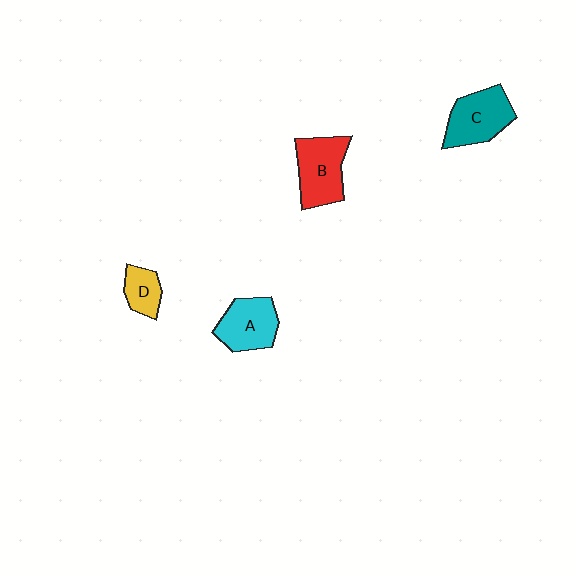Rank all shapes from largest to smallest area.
From largest to smallest: B (red), C (teal), A (cyan), D (yellow).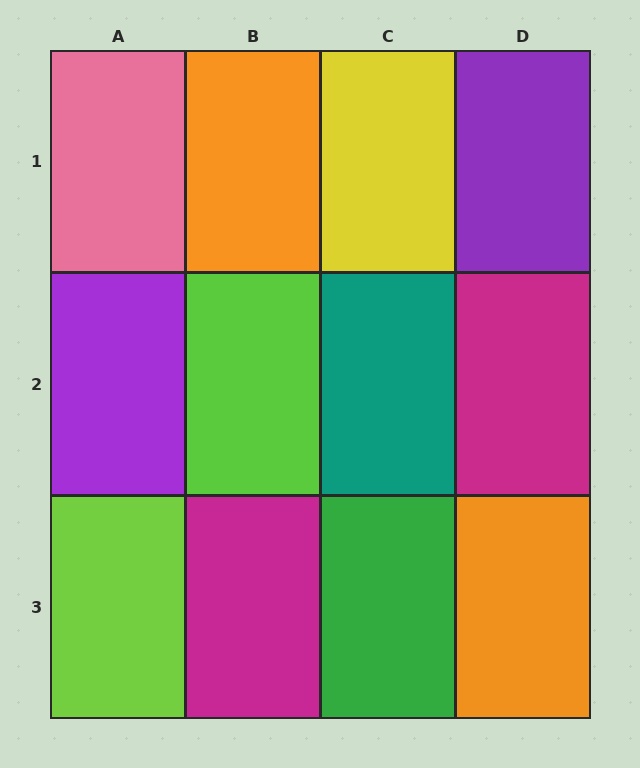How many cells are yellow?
1 cell is yellow.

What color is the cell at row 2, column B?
Lime.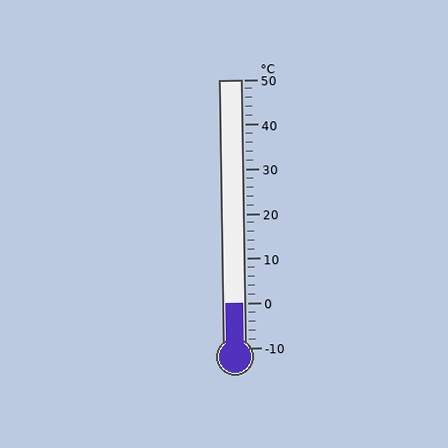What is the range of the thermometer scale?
The thermometer scale ranges from -10°C to 50°C.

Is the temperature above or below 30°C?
The temperature is below 30°C.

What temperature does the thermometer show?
The thermometer shows approximately 0°C.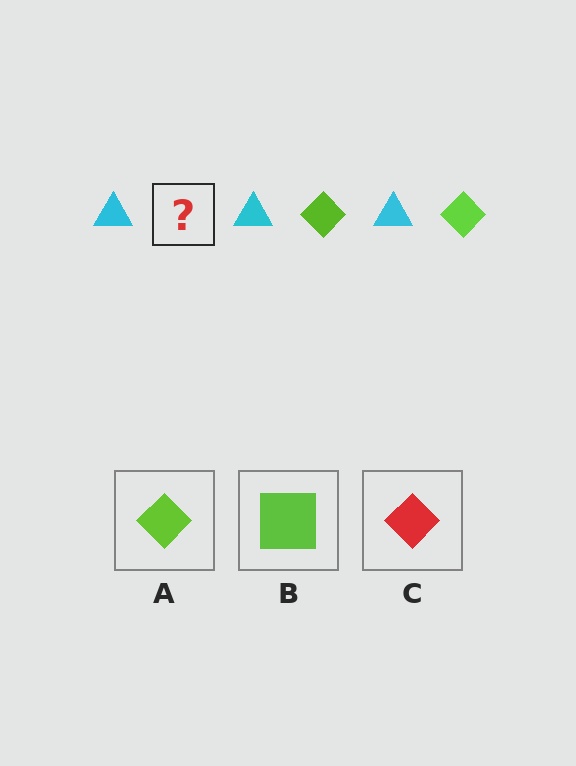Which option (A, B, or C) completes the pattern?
A.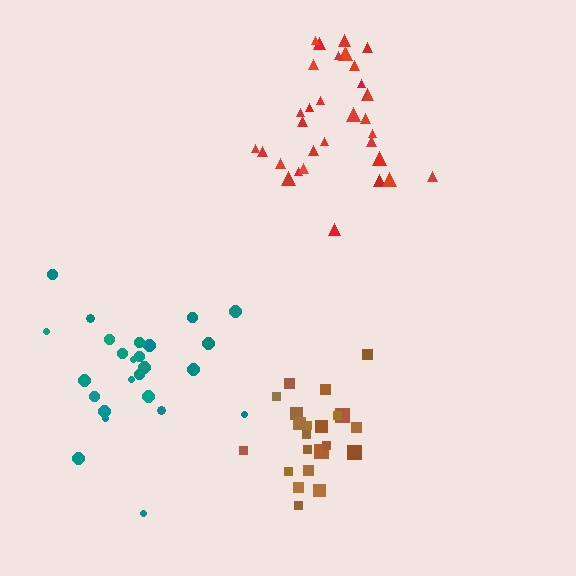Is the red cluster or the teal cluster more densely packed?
Red.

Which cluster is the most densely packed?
Brown.